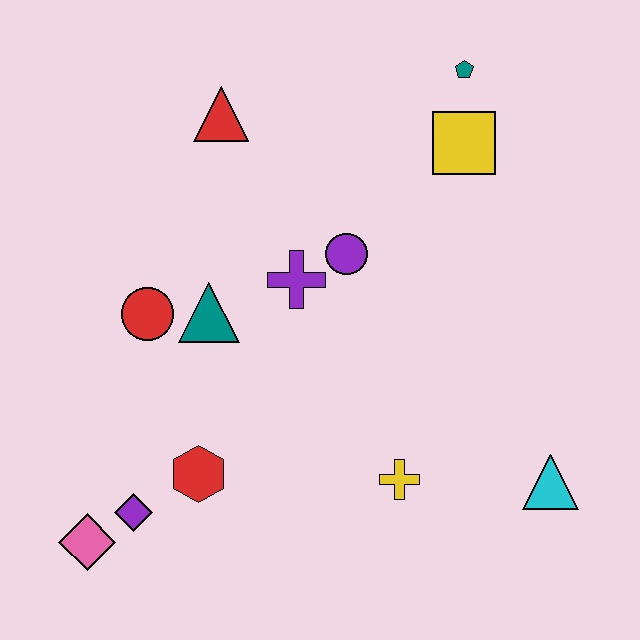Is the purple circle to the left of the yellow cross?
Yes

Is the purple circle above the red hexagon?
Yes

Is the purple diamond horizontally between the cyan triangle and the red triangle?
No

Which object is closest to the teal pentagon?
The yellow square is closest to the teal pentagon.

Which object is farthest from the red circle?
The cyan triangle is farthest from the red circle.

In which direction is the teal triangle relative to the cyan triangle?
The teal triangle is to the left of the cyan triangle.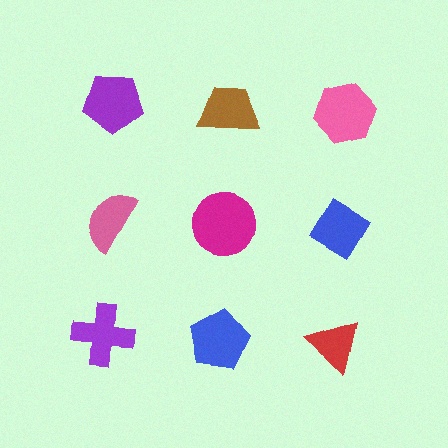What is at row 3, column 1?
A purple cross.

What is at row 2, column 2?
A magenta circle.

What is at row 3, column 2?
A blue pentagon.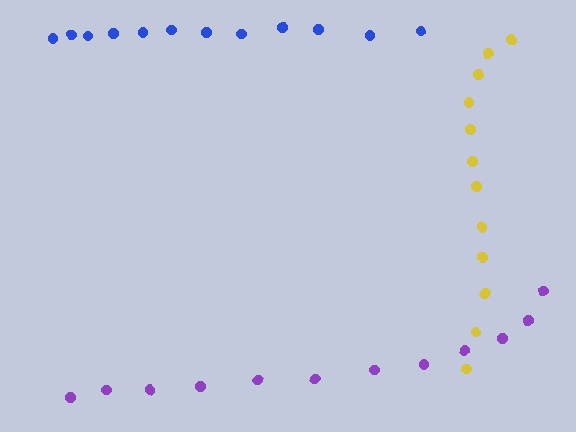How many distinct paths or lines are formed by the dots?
There are 3 distinct paths.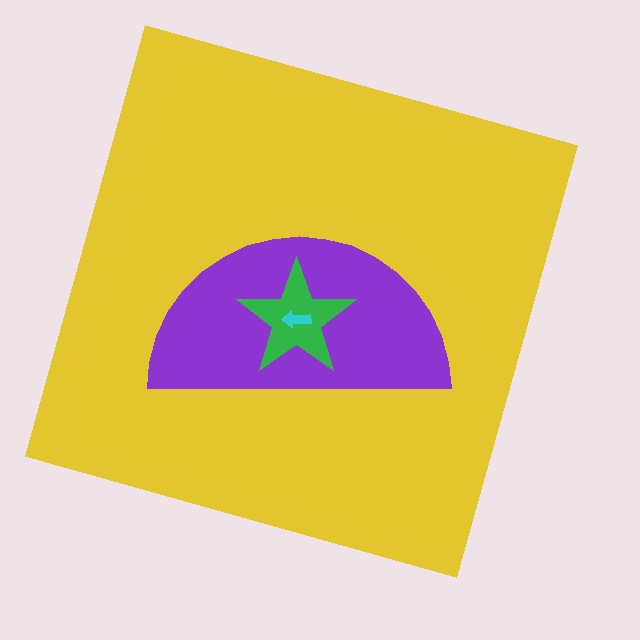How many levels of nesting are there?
4.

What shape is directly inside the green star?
The cyan arrow.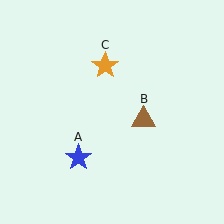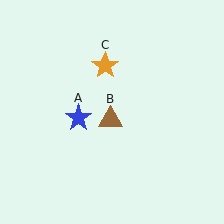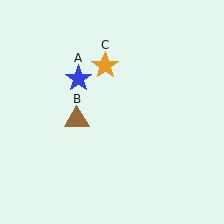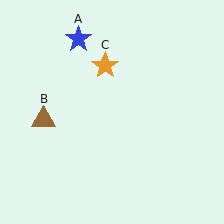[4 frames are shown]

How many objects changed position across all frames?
2 objects changed position: blue star (object A), brown triangle (object B).